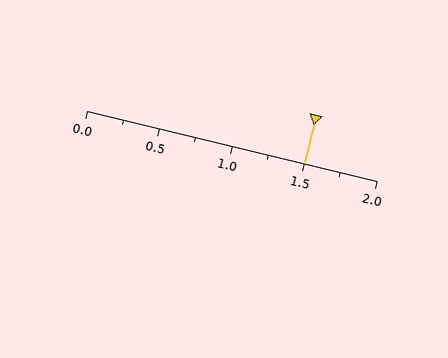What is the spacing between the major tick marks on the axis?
The major ticks are spaced 0.5 apart.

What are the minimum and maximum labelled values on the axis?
The axis runs from 0.0 to 2.0.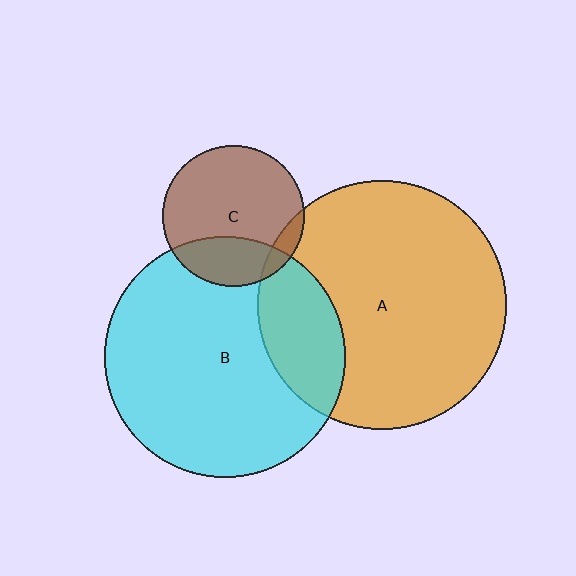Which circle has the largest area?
Circle A (orange).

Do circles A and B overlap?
Yes.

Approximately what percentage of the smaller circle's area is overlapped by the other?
Approximately 20%.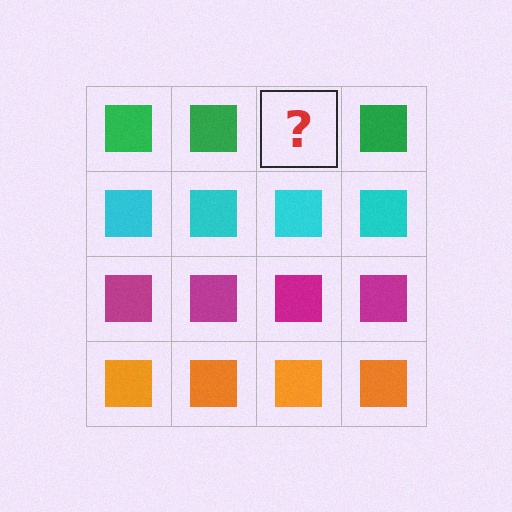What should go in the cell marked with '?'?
The missing cell should contain a green square.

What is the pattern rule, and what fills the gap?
The rule is that each row has a consistent color. The gap should be filled with a green square.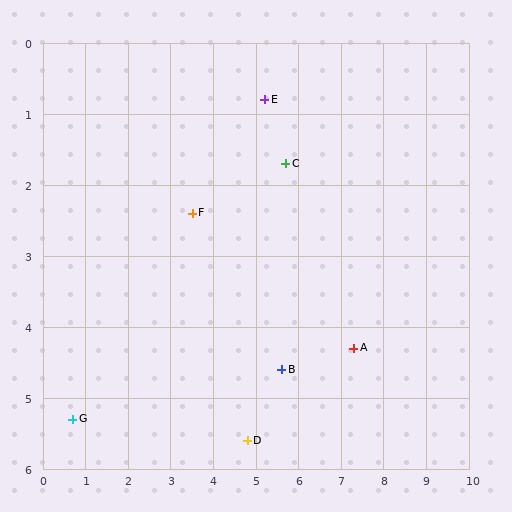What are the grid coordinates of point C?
Point C is at approximately (5.7, 1.7).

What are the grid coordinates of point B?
Point B is at approximately (5.6, 4.6).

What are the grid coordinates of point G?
Point G is at approximately (0.7, 5.3).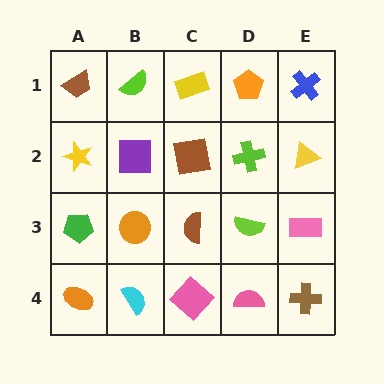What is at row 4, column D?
A pink semicircle.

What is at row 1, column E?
A blue cross.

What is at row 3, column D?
A lime semicircle.